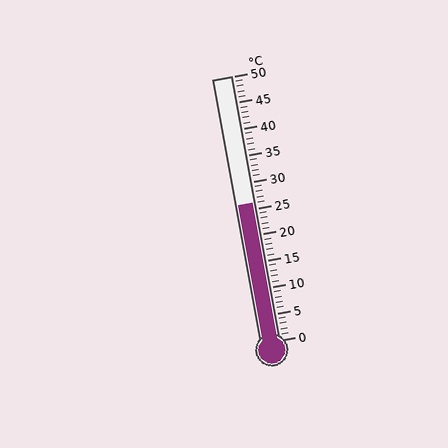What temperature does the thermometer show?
The thermometer shows approximately 26°C.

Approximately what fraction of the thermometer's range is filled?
The thermometer is filled to approximately 50% of its range.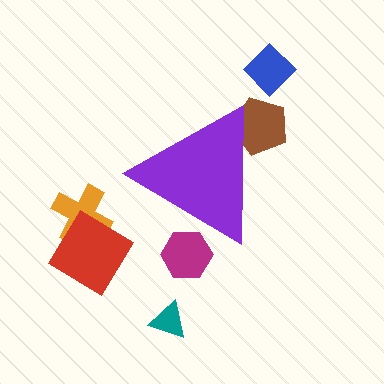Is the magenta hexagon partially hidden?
Yes, the magenta hexagon is partially hidden behind the purple triangle.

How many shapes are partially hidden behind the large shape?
2 shapes are partially hidden.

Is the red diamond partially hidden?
No, the red diamond is fully visible.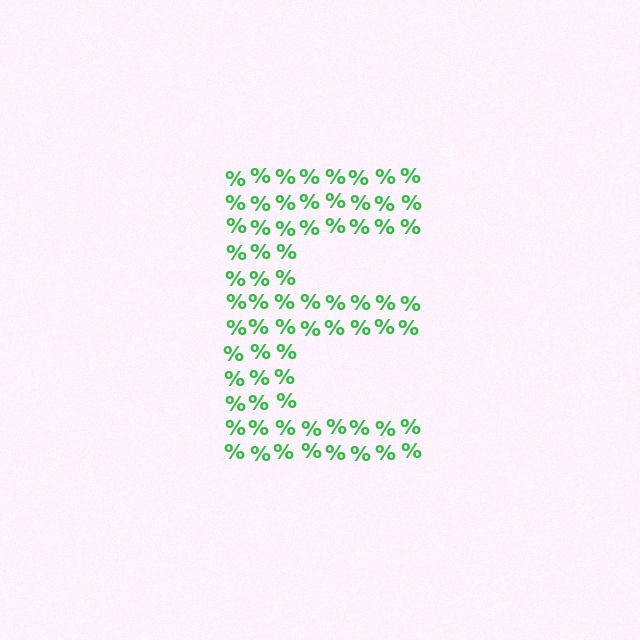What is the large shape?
The large shape is the letter E.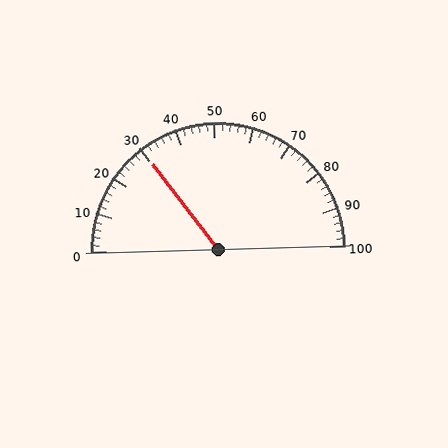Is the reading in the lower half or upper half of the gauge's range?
The reading is in the lower half of the range (0 to 100).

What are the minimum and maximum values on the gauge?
The gauge ranges from 0 to 100.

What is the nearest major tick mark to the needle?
The nearest major tick mark is 30.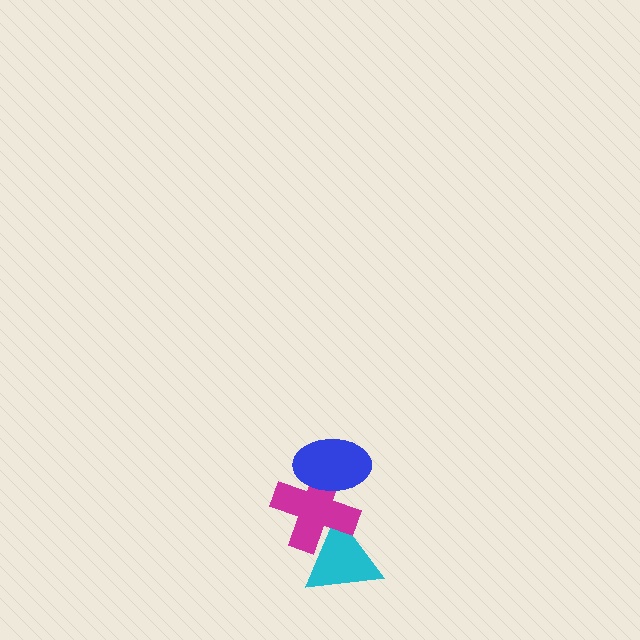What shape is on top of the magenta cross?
The blue ellipse is on top of the magenta cross.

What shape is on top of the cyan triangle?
The magenta cross is on top of the cyan triangle.